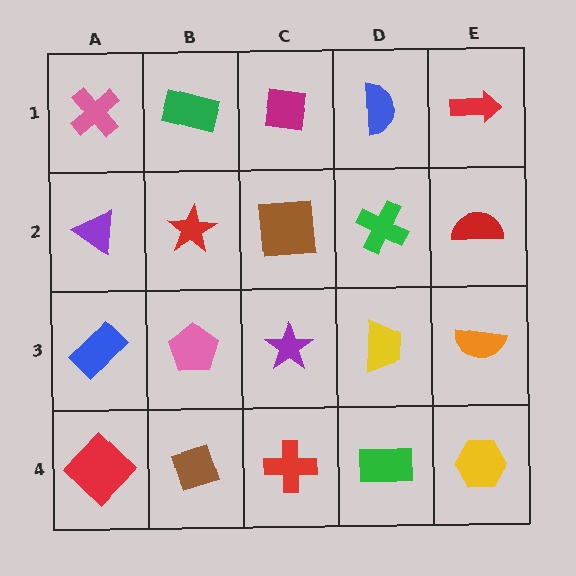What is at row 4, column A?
A red diamond.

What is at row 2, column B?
A red star.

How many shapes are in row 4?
5 shapes.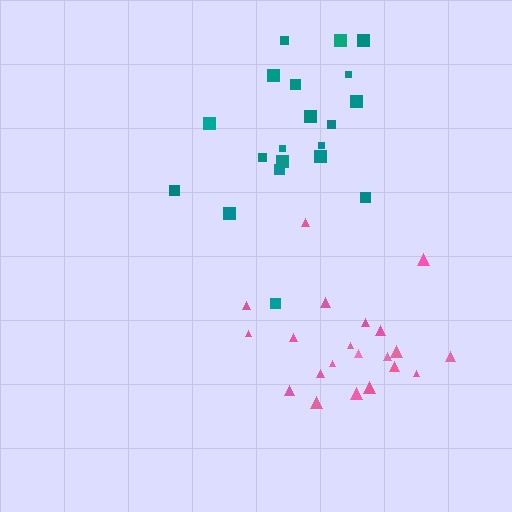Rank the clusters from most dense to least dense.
pink, teal.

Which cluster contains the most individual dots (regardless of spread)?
Pink (22).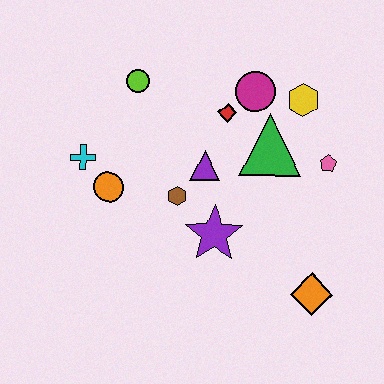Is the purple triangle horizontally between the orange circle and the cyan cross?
No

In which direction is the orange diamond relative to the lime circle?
The orange diamond is below the lime circle.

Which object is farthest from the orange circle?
The orange diamond is farthest from the orange circle.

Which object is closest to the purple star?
The brown hexagon is closest to the purple star.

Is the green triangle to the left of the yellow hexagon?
Yes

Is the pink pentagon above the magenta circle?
No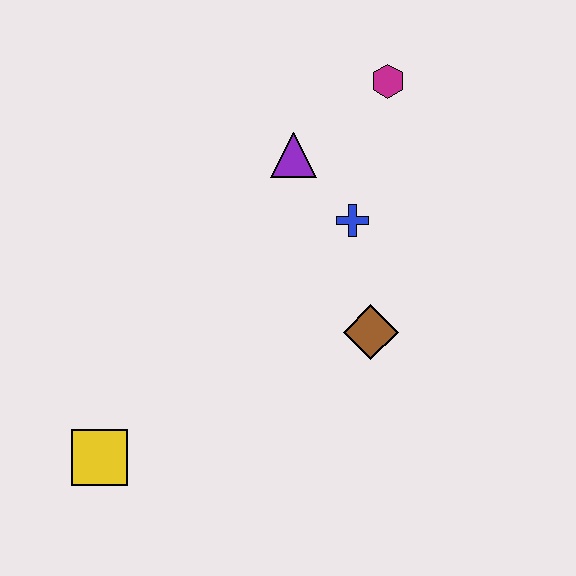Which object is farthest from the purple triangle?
The yellow square is farthest from the purple triangle.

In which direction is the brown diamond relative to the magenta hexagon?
The brown diamond is below the magenta hexagon.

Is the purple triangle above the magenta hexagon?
No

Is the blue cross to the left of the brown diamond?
Yes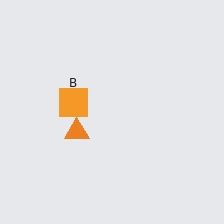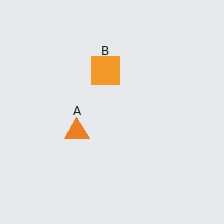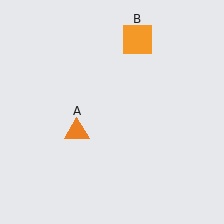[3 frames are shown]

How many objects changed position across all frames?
1 object changed position: orange square (object B).